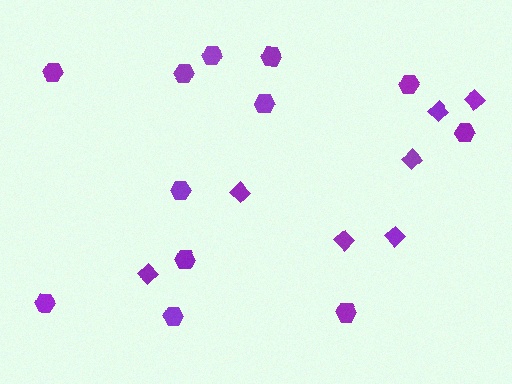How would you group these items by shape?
There are 2 groups: one group of hexagons (12) and one group of diamonds (7).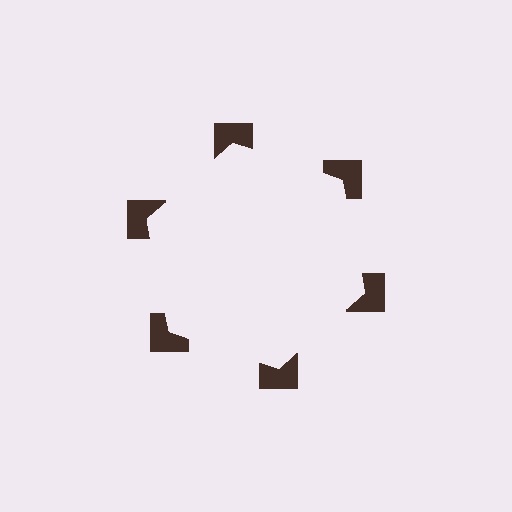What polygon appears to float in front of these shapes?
An illusory hexagon — its edges are inferred from the aligned wedge cuts in the notched squares, not physically drawn.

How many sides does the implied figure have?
6 sides.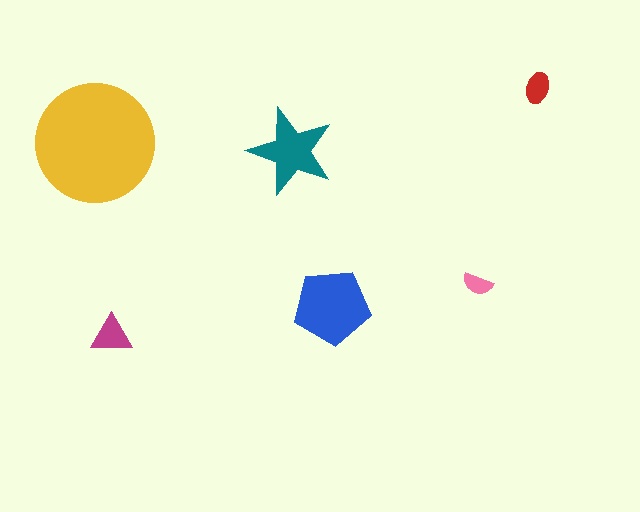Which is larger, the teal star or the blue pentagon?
The blue pentagon.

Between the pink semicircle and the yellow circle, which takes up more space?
The yellow circle.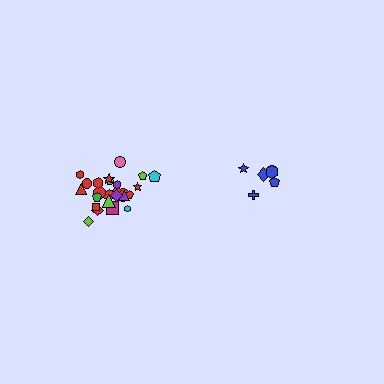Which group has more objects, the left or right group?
The left group.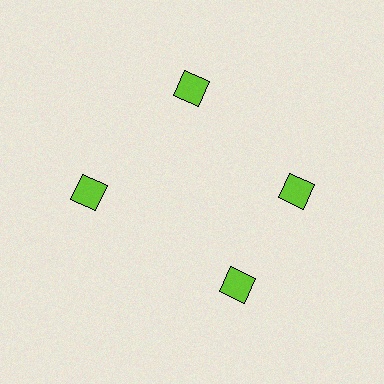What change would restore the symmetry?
The symmetry would be restored by rotating it back into even spacing with its neighbors so that all 4 squares sit at equal angles and equal distance from the center.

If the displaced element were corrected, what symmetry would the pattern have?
It would have 4-fold rotational symmetry — the pattern would map onto itself every 90 degrees.